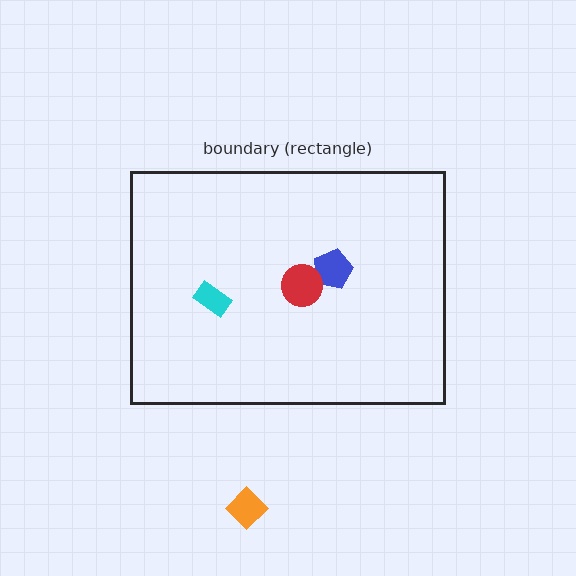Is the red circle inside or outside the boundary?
Inside.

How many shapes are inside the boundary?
3 inside, 1 outside.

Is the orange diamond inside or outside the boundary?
Outside.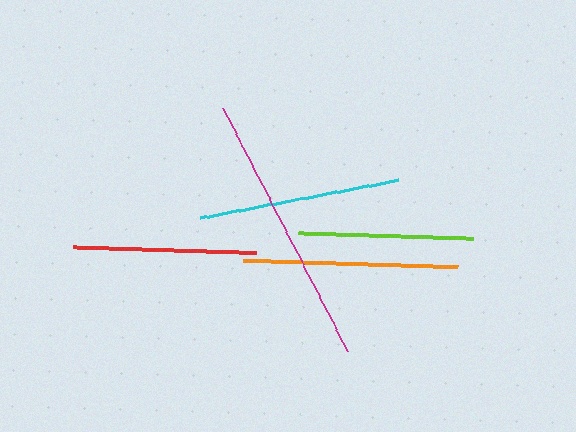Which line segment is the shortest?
The lime line is the shortest at approximately 175 pixels.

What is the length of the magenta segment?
The magenta segment is approximately 273 pixels long.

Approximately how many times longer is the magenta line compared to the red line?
The magenta line is approximately 1.5 times the length of the red line.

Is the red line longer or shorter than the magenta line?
The magenta line is longer than the red line.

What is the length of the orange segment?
The orange segment is approximately 215 pixels long.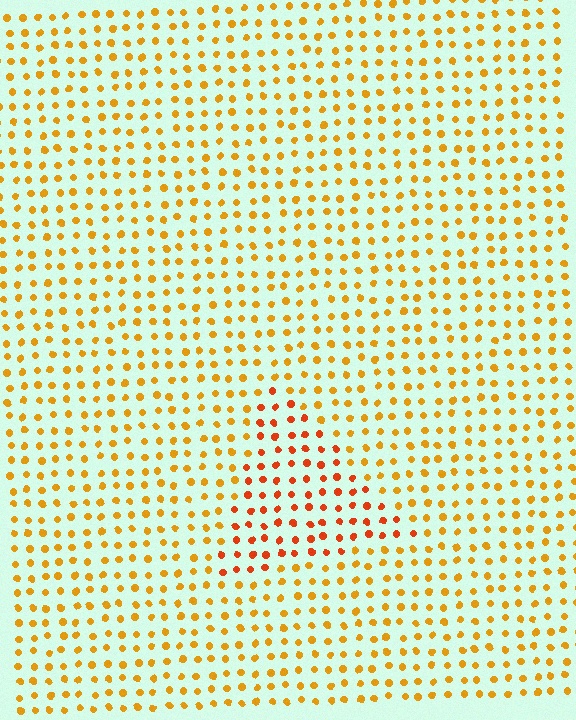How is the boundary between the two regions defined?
The boundary is defined purely by a slight shift in hue (about 27 degrees). Spacing, size, and orientation are identical on both sides.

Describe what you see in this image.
The image is filled with small orange elements in a uniform arrangement. A triangle-shaped region is visible where the elements are tinted to a slightly different hue, forming a subtle color boundary.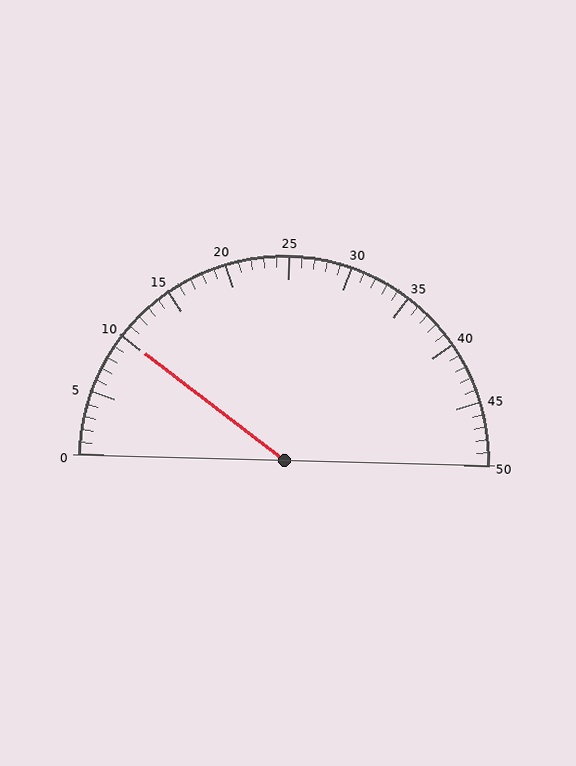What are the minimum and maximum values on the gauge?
The gauge ranges from 0 to 50.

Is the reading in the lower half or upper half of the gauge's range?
The reading is in the lower half of the range (0 to 50).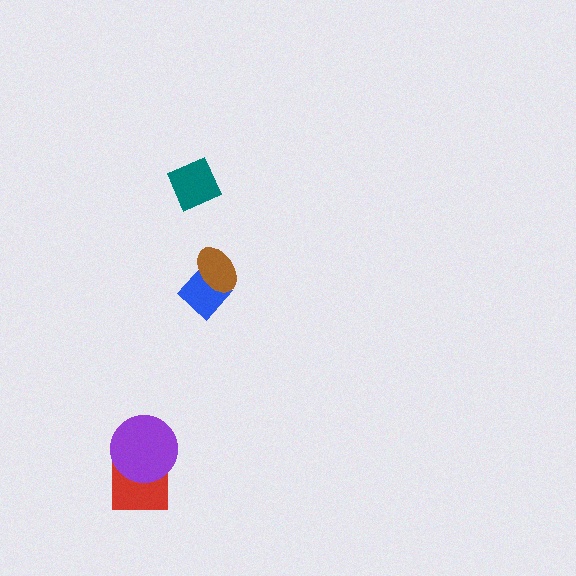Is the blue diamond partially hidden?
Yes, it is partially covered by another shape.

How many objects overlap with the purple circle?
1 object overlaps with the purple circle.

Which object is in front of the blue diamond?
The brown ellipse is in front of the blue diamond.